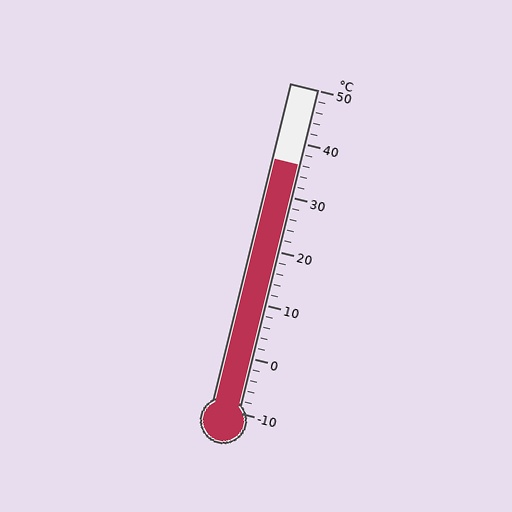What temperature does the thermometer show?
The thermometer shows approximately 36°C.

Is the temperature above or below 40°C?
The temperature is below 40°C.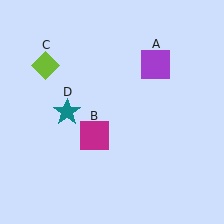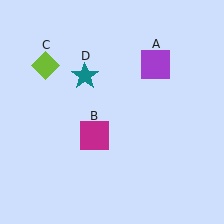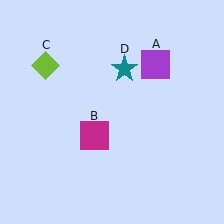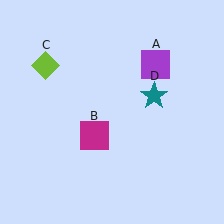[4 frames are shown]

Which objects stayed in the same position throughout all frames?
Purple square (object A) and magenta square (object B) and lime diamond (object C) remained stationary.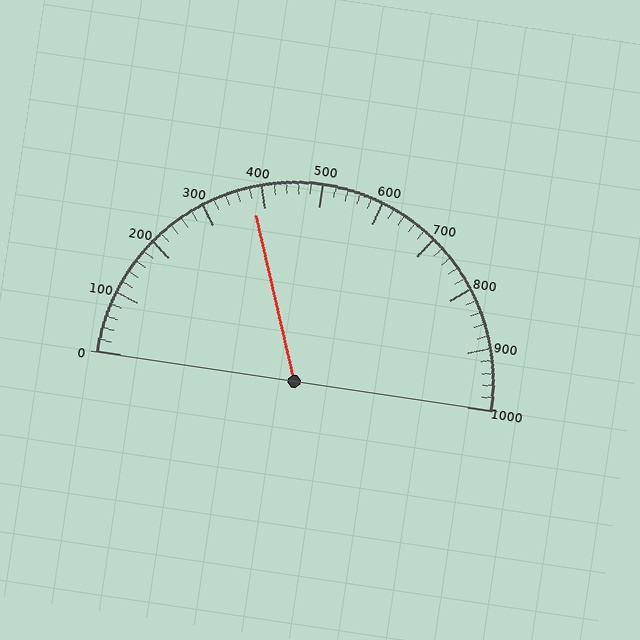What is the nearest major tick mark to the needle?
The nearest major tick mark is 400.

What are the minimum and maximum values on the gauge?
The gauge ranges from 0 to 1000.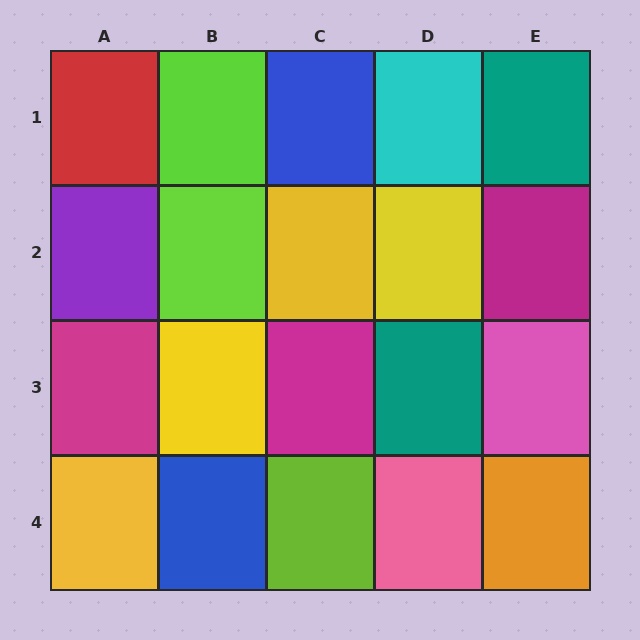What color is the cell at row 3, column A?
Magenta.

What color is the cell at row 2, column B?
Lime.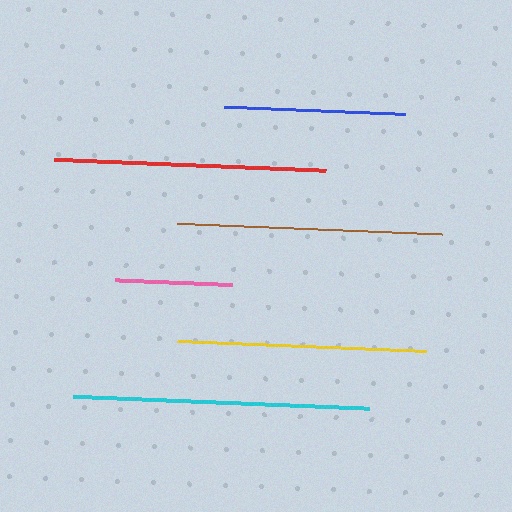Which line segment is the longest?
The cyan line is the longest at approximately 295 pixels.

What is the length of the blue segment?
The blue segment is approximately 181 pixels long.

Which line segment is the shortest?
The pink line is the shortest at approximately 117 pixels.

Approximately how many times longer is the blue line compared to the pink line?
The blue line is approximately 1.5 times the length of the pink line.